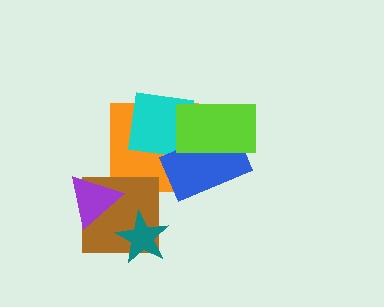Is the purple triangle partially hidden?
No, no other shape covers it.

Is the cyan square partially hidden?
Yes, it is partially covered by another shape.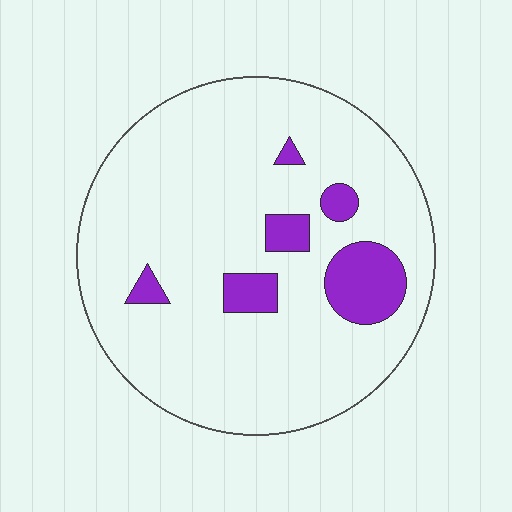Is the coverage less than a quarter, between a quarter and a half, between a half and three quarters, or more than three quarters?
Less than a quarter.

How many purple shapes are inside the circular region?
6.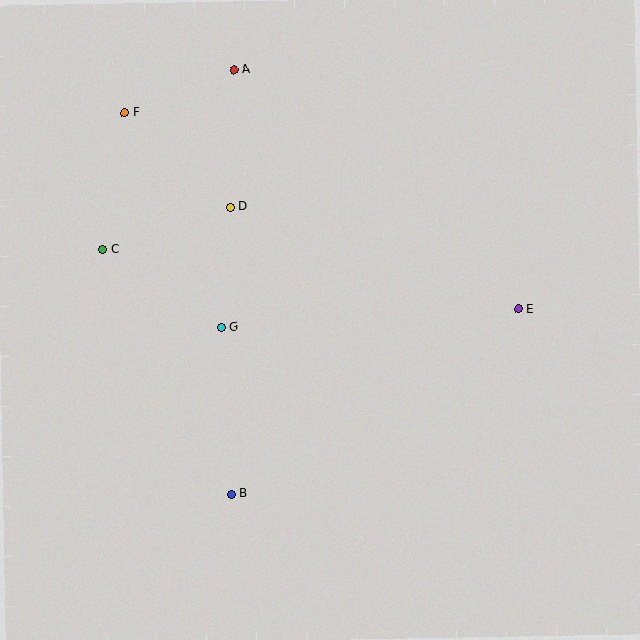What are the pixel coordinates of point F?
Point F is at (125, 113).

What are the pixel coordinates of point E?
Point E is at (518, 309).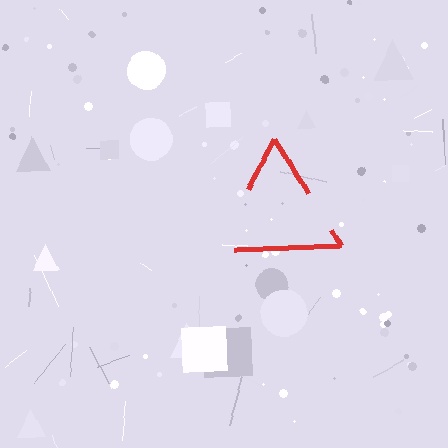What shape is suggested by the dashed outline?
The dashed outline suggests a triangle.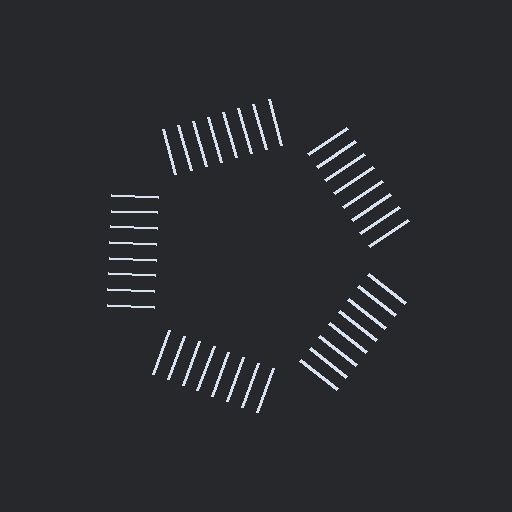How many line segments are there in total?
40 — 8 along each of the 5 edges.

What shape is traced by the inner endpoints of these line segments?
An illusory pentagon — the line segments terminate on its edges but no continuous stroke is drawn.